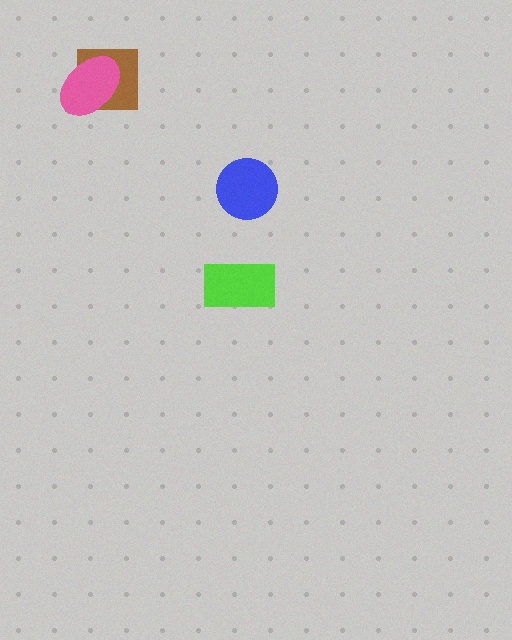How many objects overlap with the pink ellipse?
1 object overlaps with the pink ellipse.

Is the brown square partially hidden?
Yes, it is partially covered by another shape.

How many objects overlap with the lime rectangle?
0 objects overlap with the lime rectangle.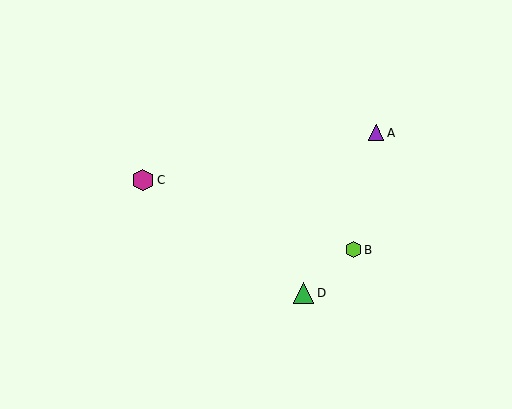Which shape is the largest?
The magenta hexagon (labeled C) is the largest.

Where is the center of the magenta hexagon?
The center of the magenta hexagon is at (143, 180).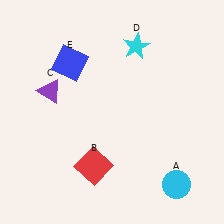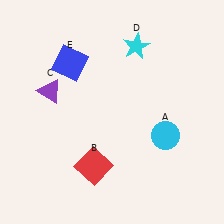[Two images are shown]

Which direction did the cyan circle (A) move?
The cyan circle (A) moved up.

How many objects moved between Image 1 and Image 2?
1 object moved between the two images.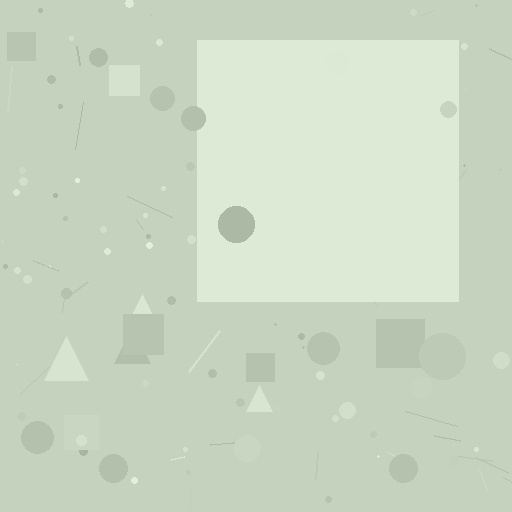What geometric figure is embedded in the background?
A square is embedded in the background.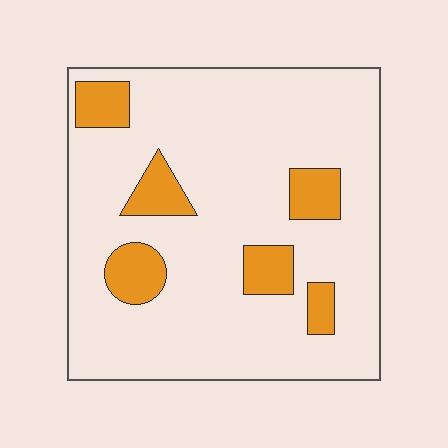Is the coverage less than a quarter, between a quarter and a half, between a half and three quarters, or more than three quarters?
Less than a quarter.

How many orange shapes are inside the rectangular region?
6.